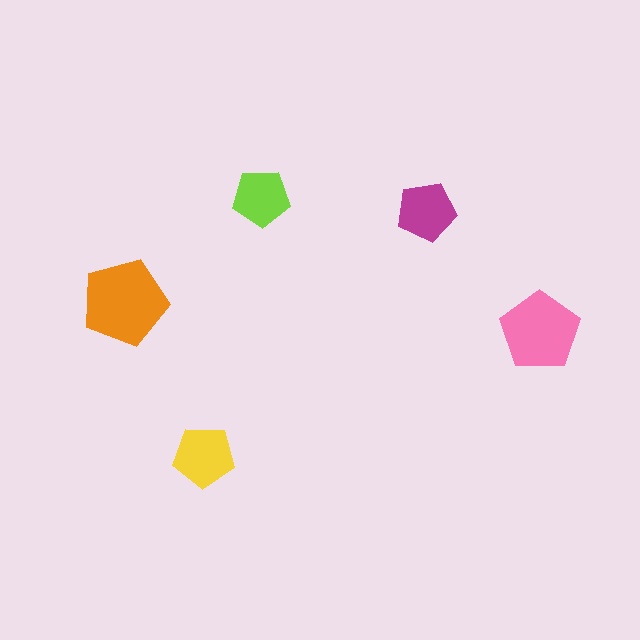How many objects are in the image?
There are 5 objects in the image.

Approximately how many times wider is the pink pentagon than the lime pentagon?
About 1.5 times wider.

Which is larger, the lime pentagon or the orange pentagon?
The orange one.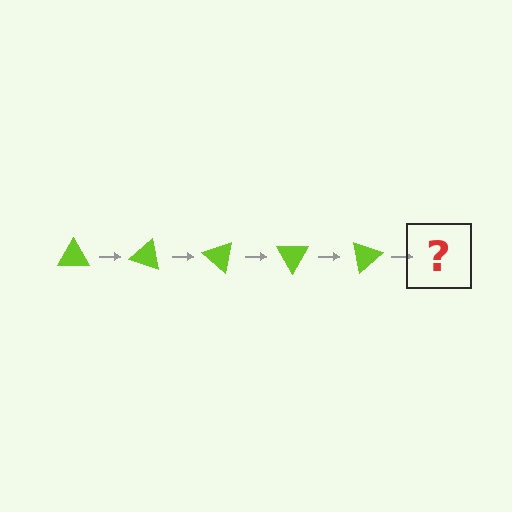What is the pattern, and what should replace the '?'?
The pattern is that the triangle rotates 20 degrees each step. The '?' should be a lime triangle rotated 100 degrees.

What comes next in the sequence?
The next element should be a lime triangle rotated 100 degrees.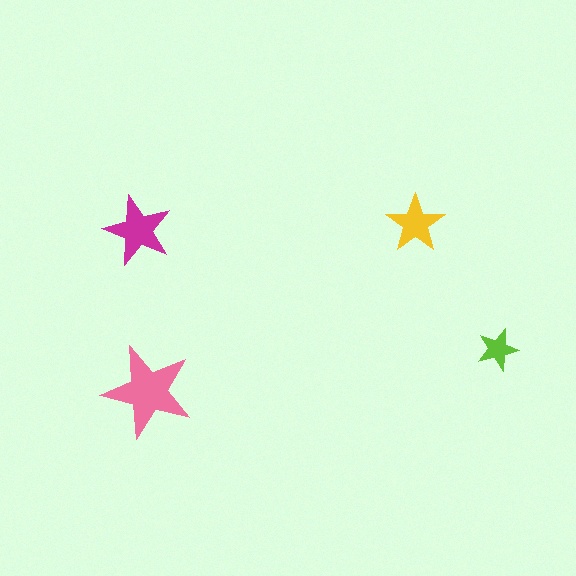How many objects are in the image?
There are 4 objects in the image.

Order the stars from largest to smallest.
the pink one, the magenta one, the yellow one, the lime one.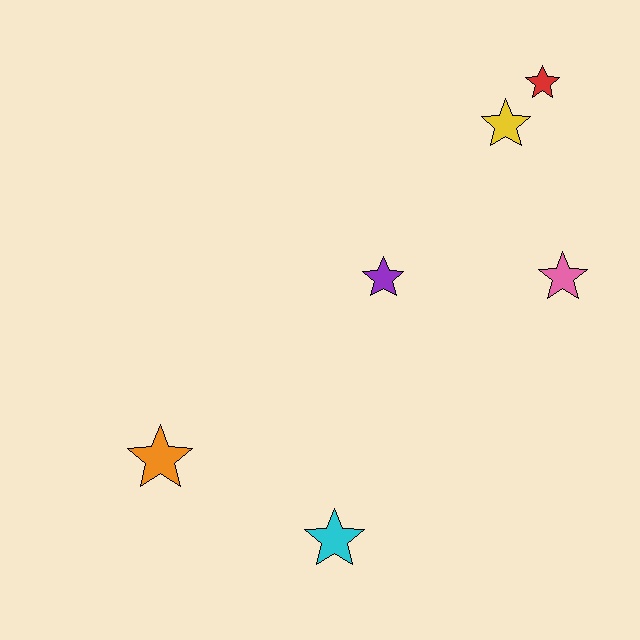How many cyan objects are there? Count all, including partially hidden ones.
There is 1 cyan object.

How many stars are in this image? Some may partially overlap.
There are 6 stars.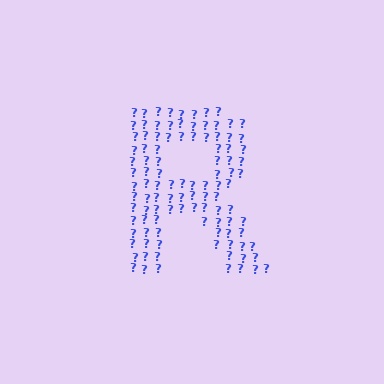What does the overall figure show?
The overall figure shows the letter R.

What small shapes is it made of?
It is made of small question marks.